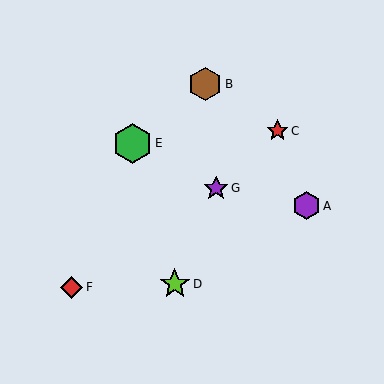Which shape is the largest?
The green hexagon (labeled E) is the largest.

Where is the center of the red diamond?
The center of the red diamond is at (72, 287).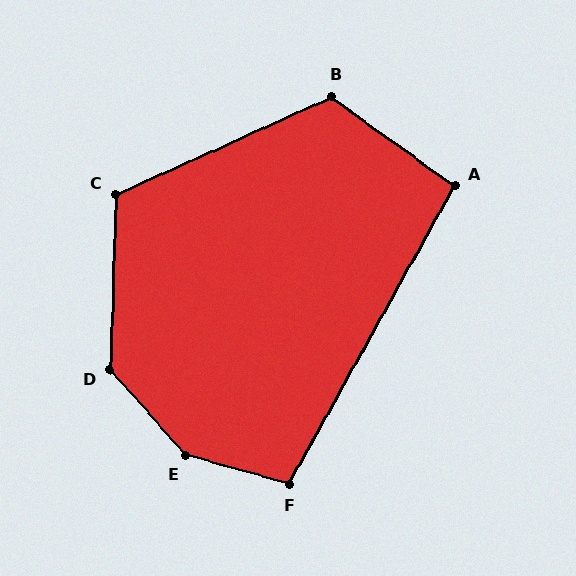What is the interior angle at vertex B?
Approximately 120 degrees (obtuse).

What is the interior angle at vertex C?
Approximately 116 degrees (obtuse).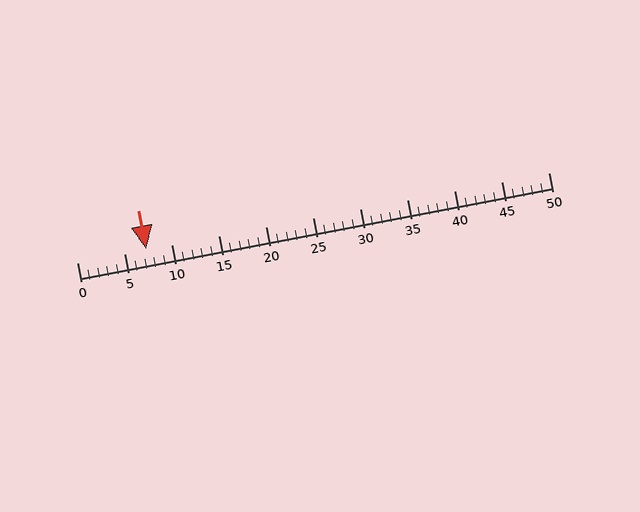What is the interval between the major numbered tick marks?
The major tick marks are spaced 5 units apart.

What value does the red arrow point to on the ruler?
The red arrow points to approximately 7.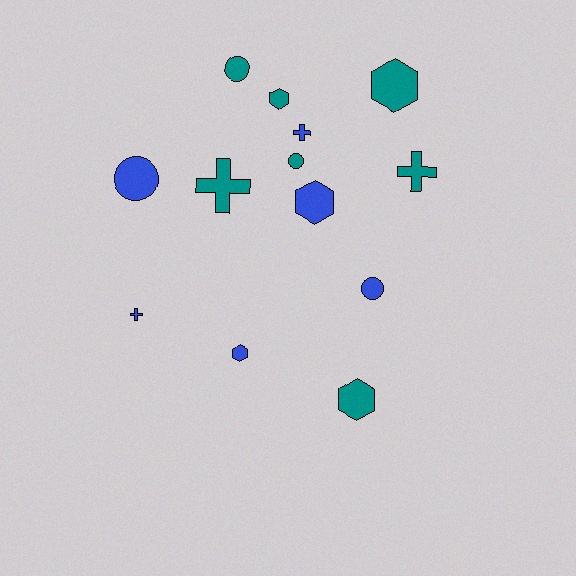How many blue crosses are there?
There are 2 blue crosses.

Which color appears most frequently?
Teal, with 7 objects.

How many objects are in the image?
There are 13 objects.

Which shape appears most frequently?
Hexagon, with 5 objects.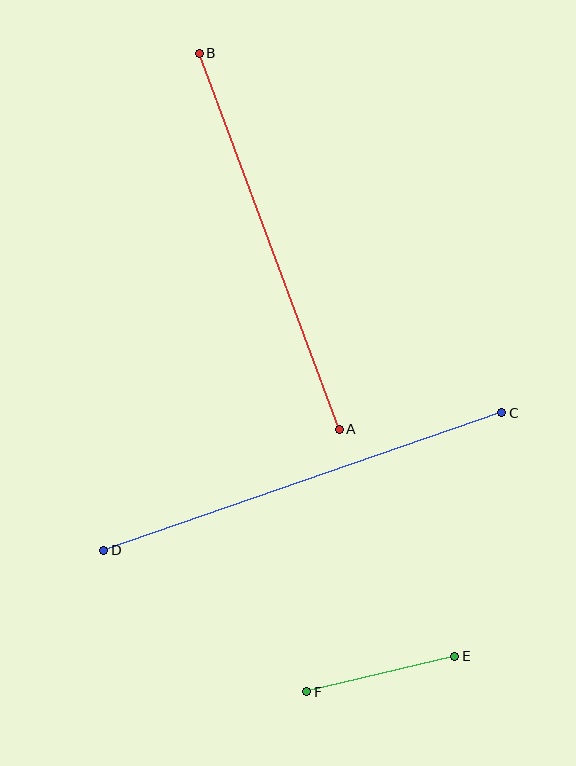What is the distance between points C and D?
The distance is approximately 421 pixels.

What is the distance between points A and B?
The distance is approximately 401 pixels.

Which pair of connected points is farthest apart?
Points C and D are farthest apart.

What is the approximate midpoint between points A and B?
The midpoint is at approximately (269, 241) pixels.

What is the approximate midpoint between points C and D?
The midpoint is at approximately (303, 481) pixels.